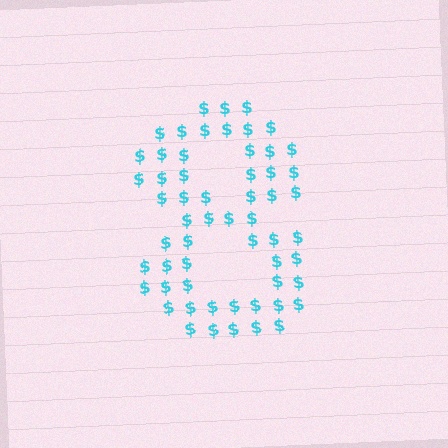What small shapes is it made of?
It is made of small dollar signs.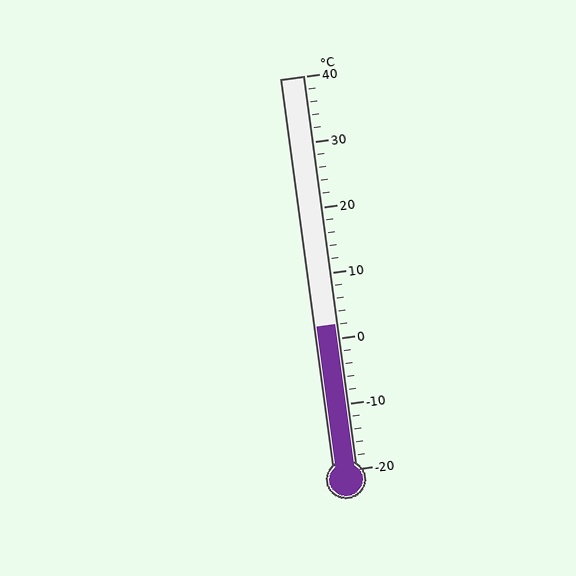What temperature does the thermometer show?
The thermometer shows approximately 2°C.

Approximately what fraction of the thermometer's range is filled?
The thermometer is filled to approximately 35% of its range.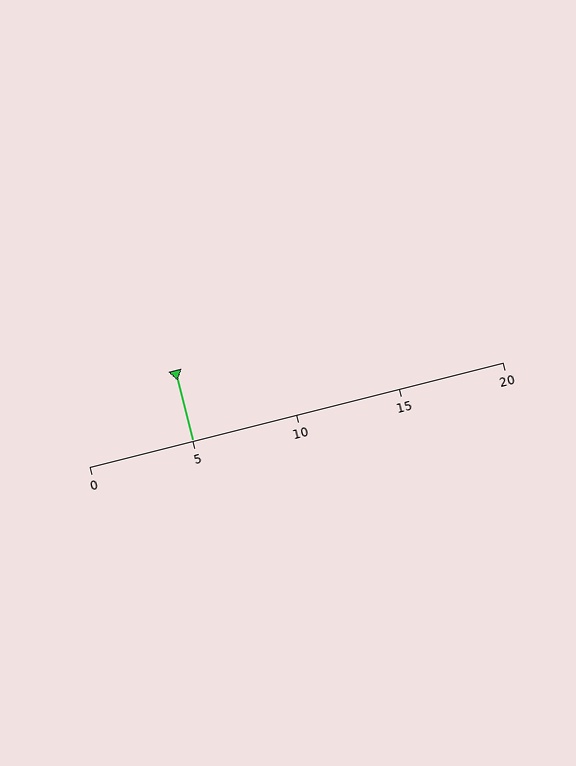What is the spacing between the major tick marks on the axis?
The major ticks are spaced 5 apart.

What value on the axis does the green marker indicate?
The marker indicates approximately 5.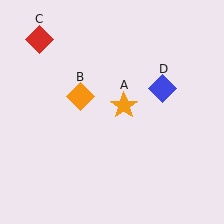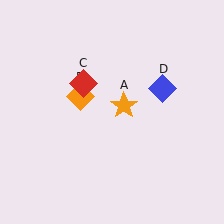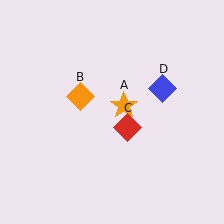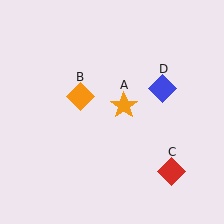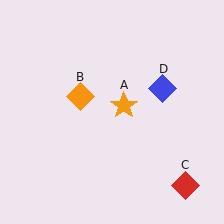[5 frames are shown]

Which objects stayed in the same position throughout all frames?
Orange star (object A) and orange diamond (object B) and blue diamond (object D) remained stationary.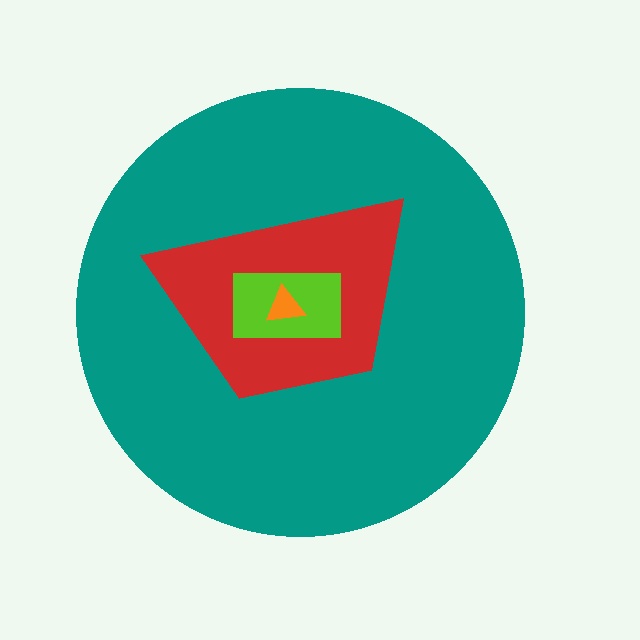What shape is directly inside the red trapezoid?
The lime rectangle.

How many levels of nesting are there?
4.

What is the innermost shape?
The orange triangle.